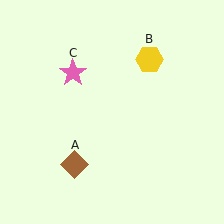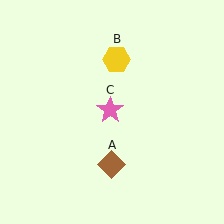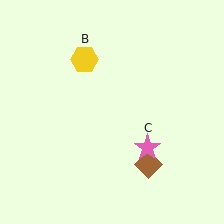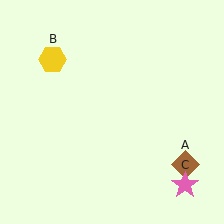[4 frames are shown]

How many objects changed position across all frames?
3 objects changed position: brown diamond (object A), yellow hexagon (object B), pink star (object C).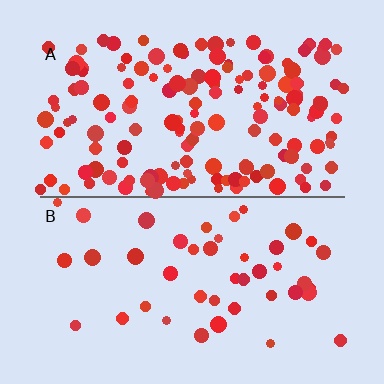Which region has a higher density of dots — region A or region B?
A (the top).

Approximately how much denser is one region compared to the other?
Approximately 3.5× — region A over region B.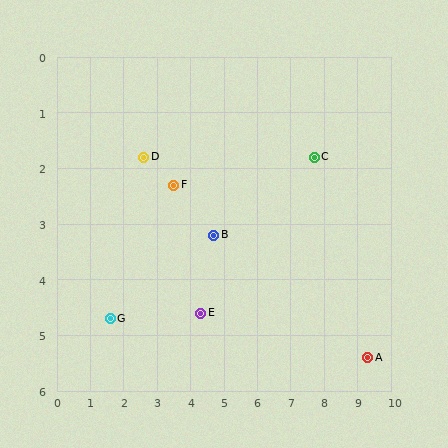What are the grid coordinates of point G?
Point G is at approximately (1.6, 4.7).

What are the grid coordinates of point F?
Point F is at approximately (3.5, 2.3).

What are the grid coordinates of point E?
Point E is at approximately (4.3, 4.6).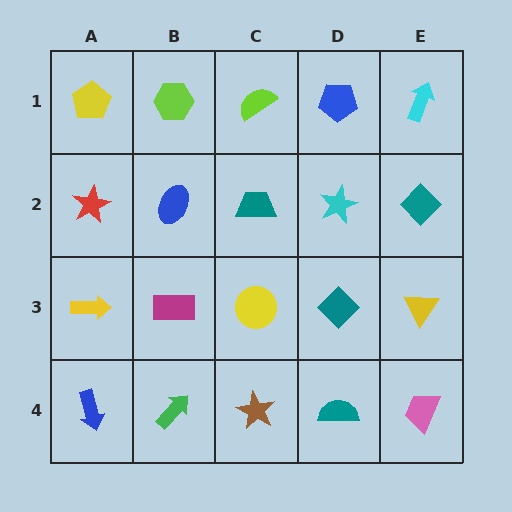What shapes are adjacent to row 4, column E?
A yellow triangle (row 3, column E), a teal semicircle (row 4, column D).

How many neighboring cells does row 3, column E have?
3.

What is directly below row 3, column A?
A blue arrow.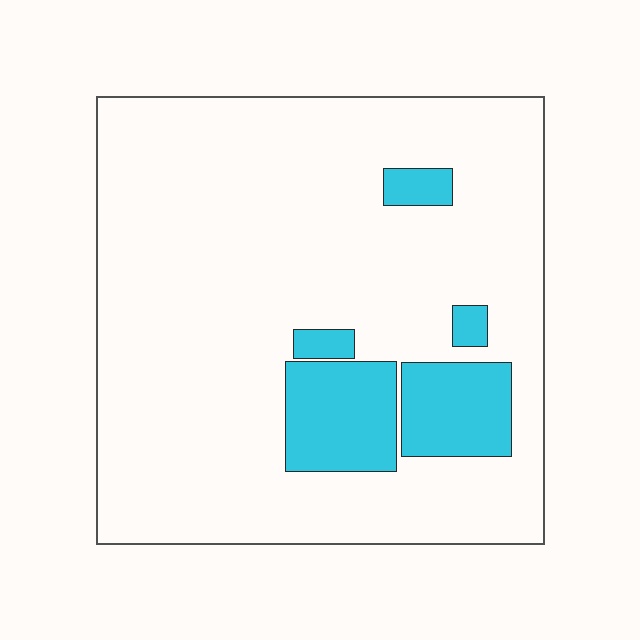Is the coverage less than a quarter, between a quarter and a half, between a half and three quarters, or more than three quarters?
Less than a quarter.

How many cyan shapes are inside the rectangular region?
5.